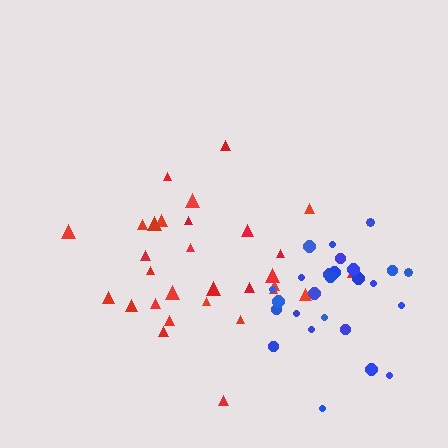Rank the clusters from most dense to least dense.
red, blue.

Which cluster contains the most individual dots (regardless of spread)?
Red (30).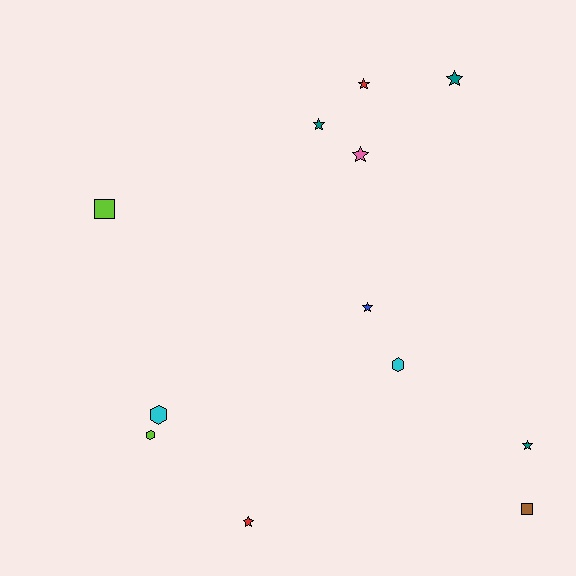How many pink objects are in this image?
There is 1 pink object.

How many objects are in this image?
There are 12 objects.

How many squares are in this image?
There are 2 squares.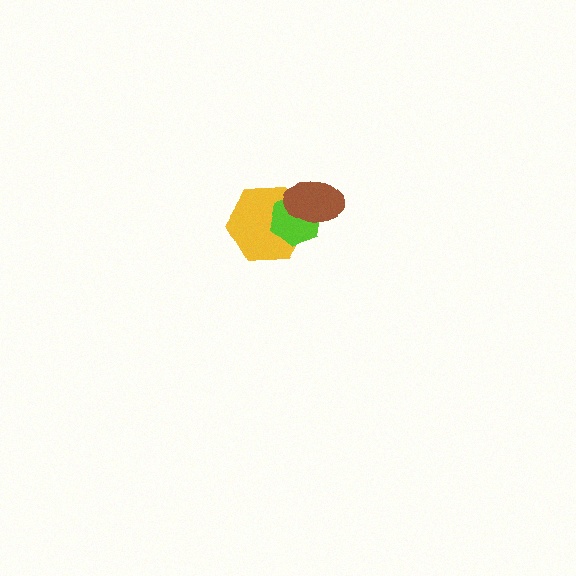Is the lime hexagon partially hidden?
Yes, it is partially covered by another shape.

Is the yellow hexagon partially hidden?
Yes, it is partially covered by another shape.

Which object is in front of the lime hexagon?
The brown ellipse is in front of the lime hexagon.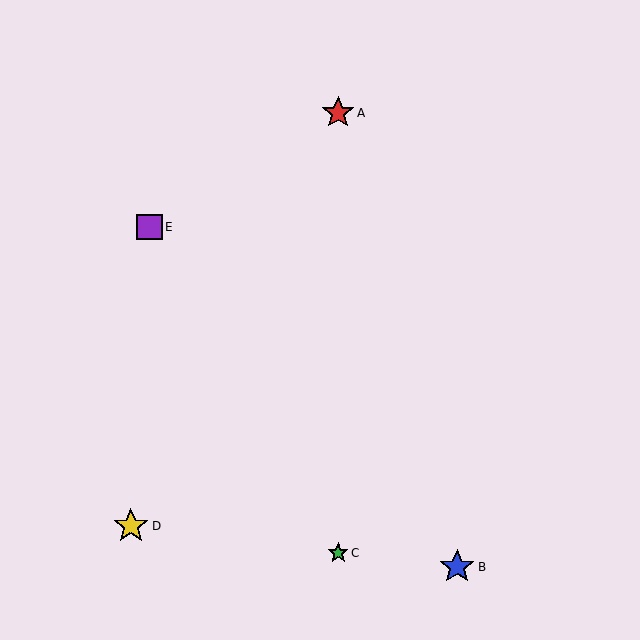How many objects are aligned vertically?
2 objects (A, C) are aligned vertically.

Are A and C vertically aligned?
Yes, both are at x≈338.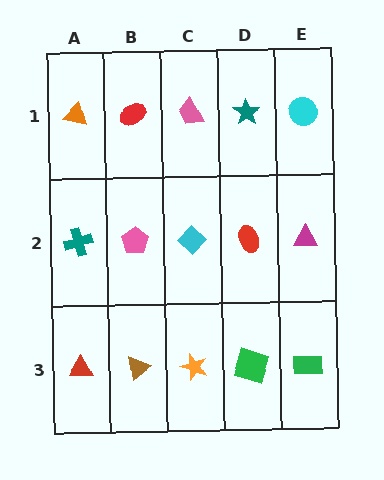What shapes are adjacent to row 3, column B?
A pink pentagon (row 2, column B), a red triangle (row 3, column A), an orange star (row 3, column C).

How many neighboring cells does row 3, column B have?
3.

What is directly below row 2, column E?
A green rectangle.